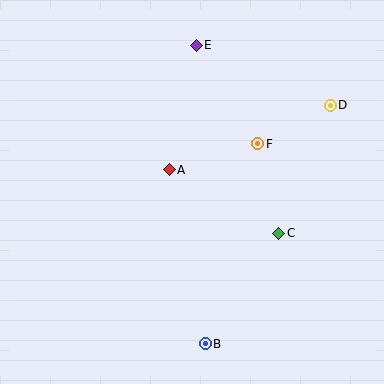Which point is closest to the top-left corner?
Point E is closest to the top-left corner.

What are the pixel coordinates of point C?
Point C is at (279, 233).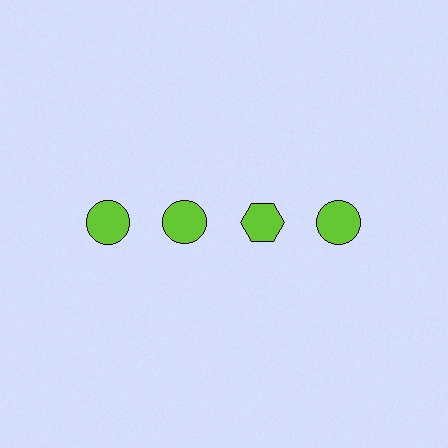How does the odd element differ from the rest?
It has a different shape: hexagon instead of circle.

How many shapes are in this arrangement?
There are 4 shapes arranged in a grid pattern.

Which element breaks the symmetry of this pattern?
The lime hexagon in the top row, center column breaks the symmetry. All other shapes are lime circles.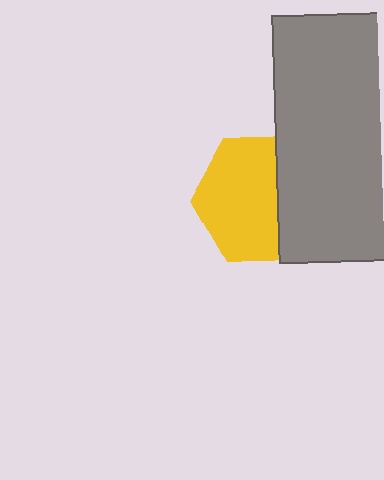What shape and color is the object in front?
The object in front is a gray rectangle.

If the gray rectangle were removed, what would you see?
You would see the complete yellow hexagon.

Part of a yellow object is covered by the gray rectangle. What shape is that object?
It is a hexagon.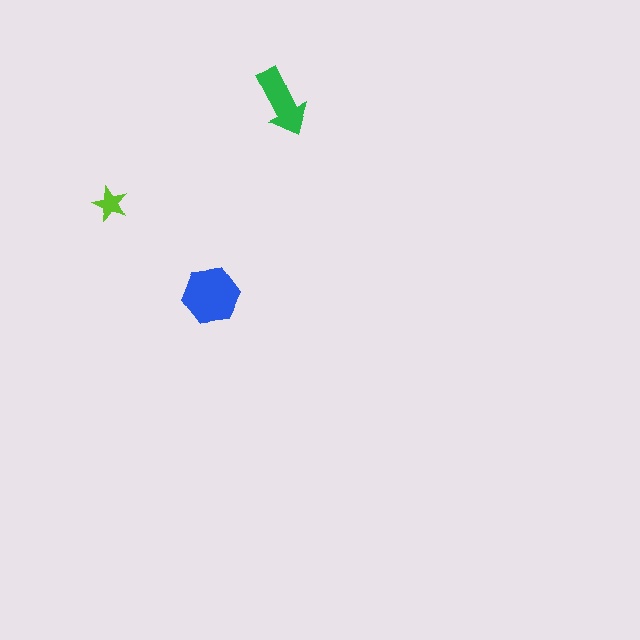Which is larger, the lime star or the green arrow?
The green arrow.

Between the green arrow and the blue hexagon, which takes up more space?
The blue hexagon.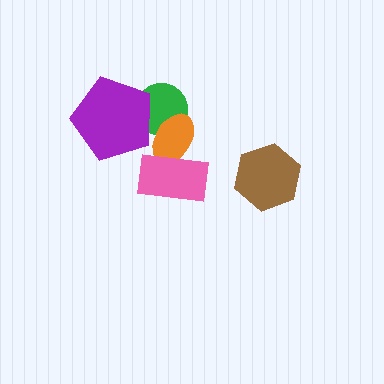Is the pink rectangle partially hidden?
No, no other shape covers it.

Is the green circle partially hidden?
Yes, it is partially covered by another shape.